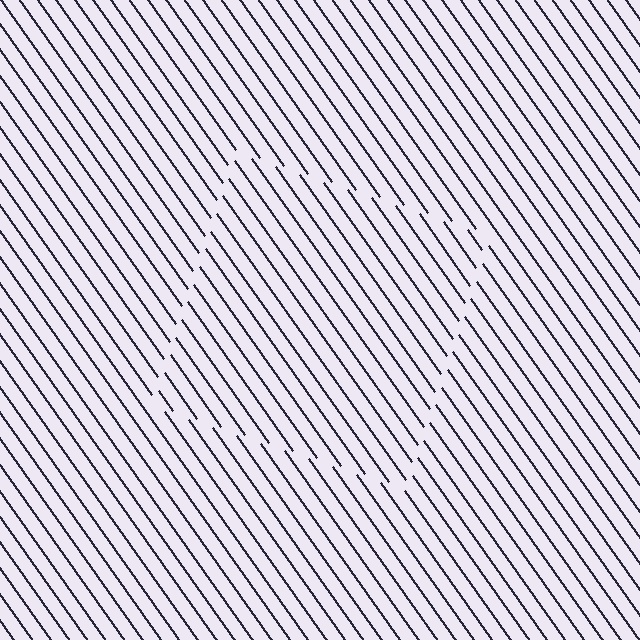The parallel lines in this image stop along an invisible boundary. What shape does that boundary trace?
An illusory square. The interior of the shape contains the same grating, shifted by half a period — the contour is defined by the phase discontinuity where line-ends from the inner and outer gratings abut.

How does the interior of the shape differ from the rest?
The interior of the shape contains the same grating, shifted by half a period — the contour is defined by the phase discontinuity where line-ends from the inner and outer gratings abut.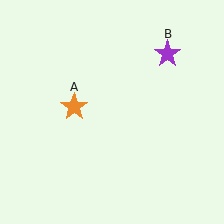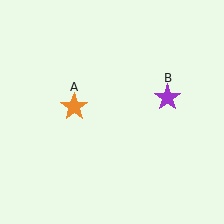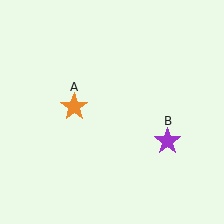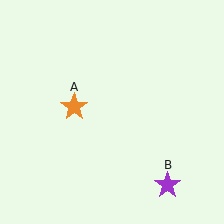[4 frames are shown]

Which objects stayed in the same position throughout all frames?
Orange star (object A) remained stationary.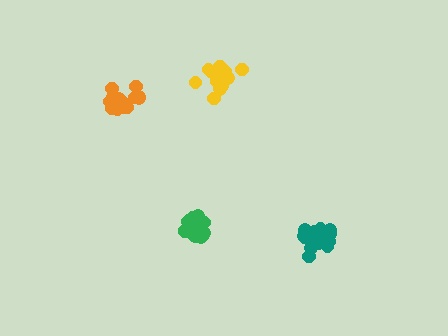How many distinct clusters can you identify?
There are 4 distinct clusters.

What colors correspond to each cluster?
The clusters are colored: yellow, orange, teal, green.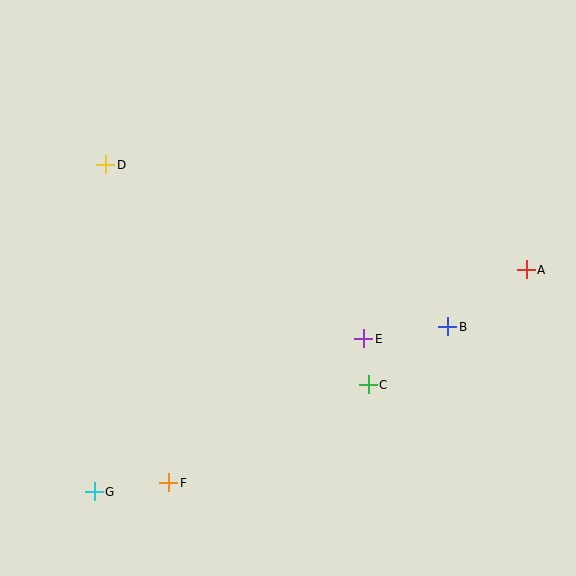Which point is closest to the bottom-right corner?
Point B is closest to the bottom-right corner.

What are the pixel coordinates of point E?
Point E is at (364, 339).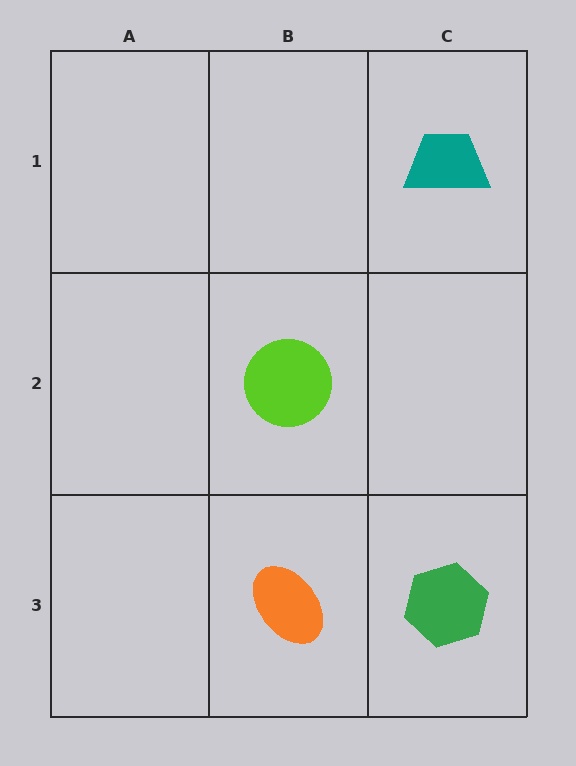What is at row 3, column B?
An orange ellipse.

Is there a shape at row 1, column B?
No, that cell is empty.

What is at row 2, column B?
A lime circle.